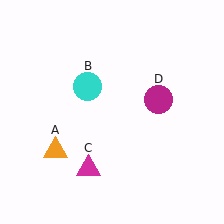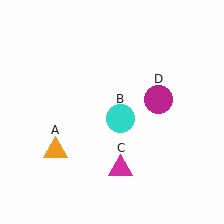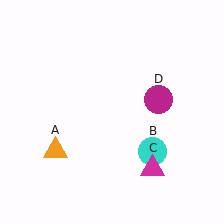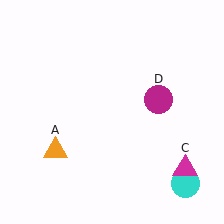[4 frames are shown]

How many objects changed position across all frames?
2 objects changed position: cyan circle (object B), magenta triangle (object C).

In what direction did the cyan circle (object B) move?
The cyan circle (object B) moved down and to the right.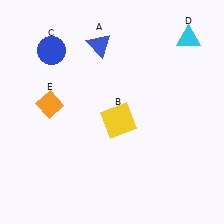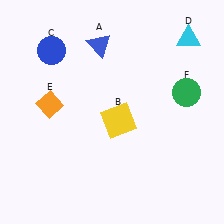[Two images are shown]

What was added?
A green circle (F) was added in Image 2.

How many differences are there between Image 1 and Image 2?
There is 1 difference between the two images.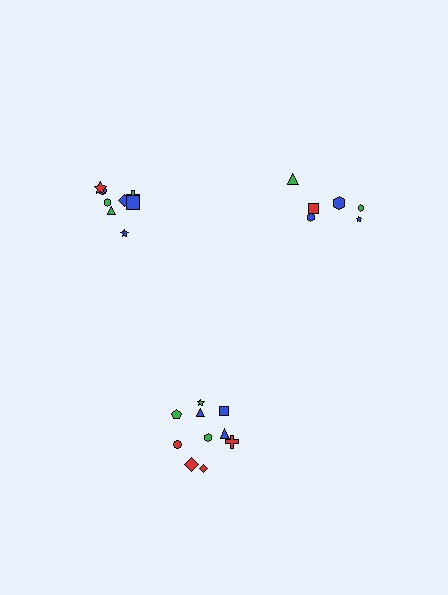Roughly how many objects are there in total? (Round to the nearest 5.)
Roughly 25 objects in total.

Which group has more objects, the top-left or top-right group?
The top-left group.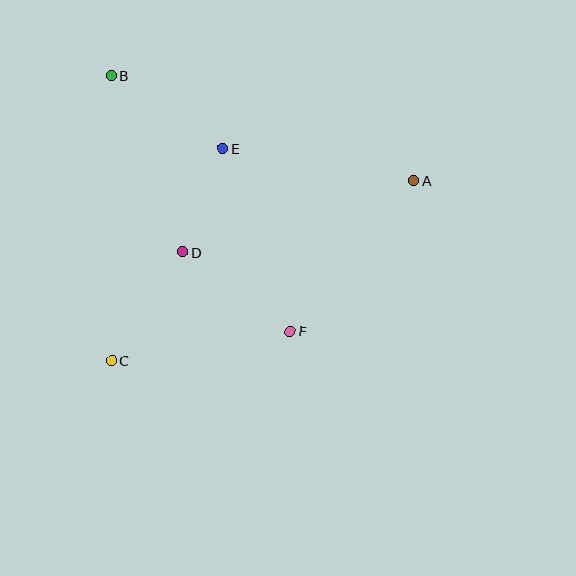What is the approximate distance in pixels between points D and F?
The distance between D and F is approximately 134 pixels.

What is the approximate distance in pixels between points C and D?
The distance between C and D is approximately 130 pixels.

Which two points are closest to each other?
Points D and E are closest to each other.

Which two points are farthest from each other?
Points A and C are farthest from each other.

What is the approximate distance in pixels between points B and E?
The distance between B and E is approximately 132 pixels.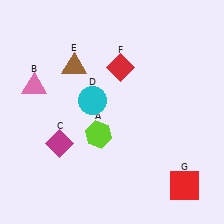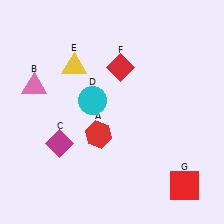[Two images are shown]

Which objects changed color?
A changed from lime to red. E changed from brown to yellow.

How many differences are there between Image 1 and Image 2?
There are 2 differences between the two images.